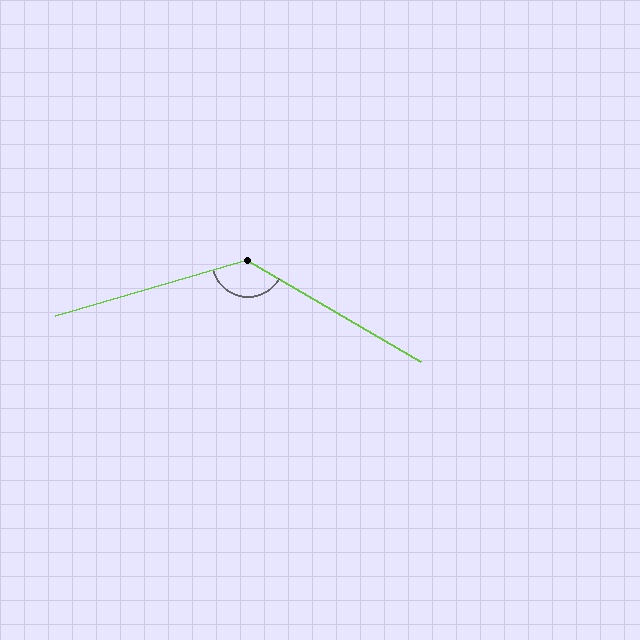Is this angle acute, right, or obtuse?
It is obtuse.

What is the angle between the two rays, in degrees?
Approximately 134 degrees.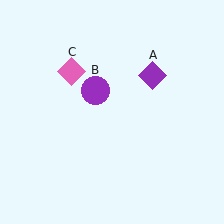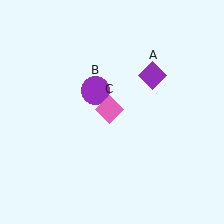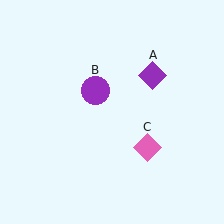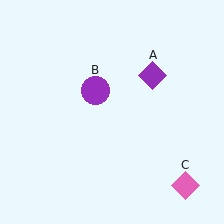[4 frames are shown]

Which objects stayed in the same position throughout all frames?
Purple diamond (object A) and purple circle (object B) remained stationary.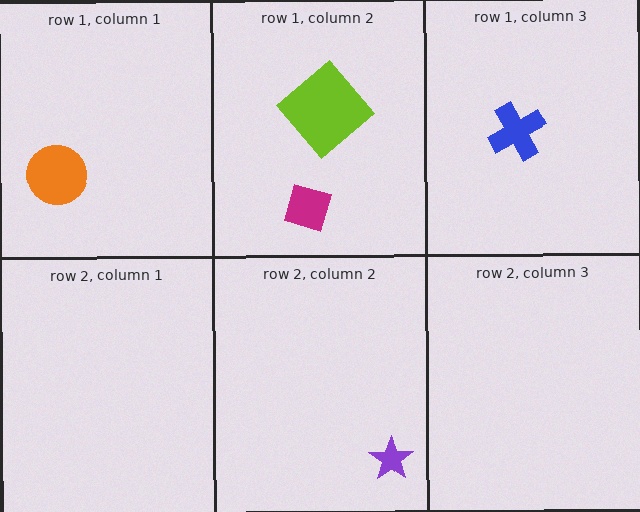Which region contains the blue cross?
The row 1, column 3 region.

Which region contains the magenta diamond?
The row 1, column 2 region.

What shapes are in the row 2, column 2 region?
The purple star.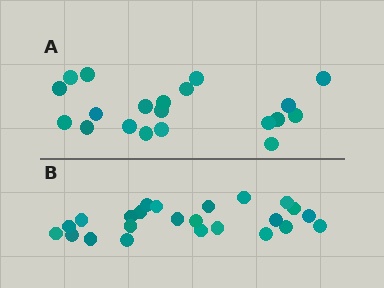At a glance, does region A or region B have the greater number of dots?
Region B (the bottom region) has more dots.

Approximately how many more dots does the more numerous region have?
Region B has about 4 more dots than region A.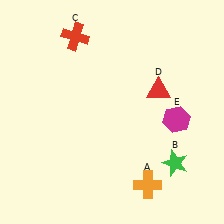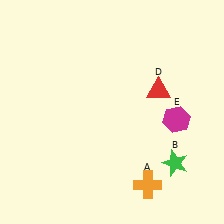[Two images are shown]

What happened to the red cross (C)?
The red cross (C) was removed in Image 2. It was in the top-left area of Image 1.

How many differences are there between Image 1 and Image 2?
There is 1 difference between the two images.